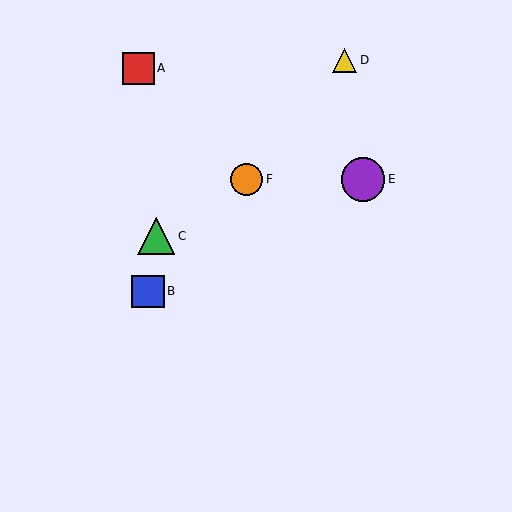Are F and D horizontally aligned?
No, F is at y≈179 and D is at y≈60.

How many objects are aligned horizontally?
2 objects (E, F) are aligned horizontally.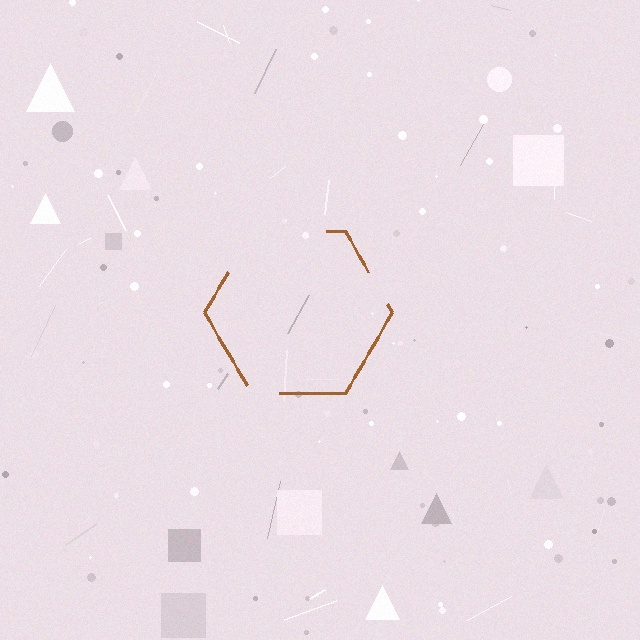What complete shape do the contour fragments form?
The contour fragments form a hexagon.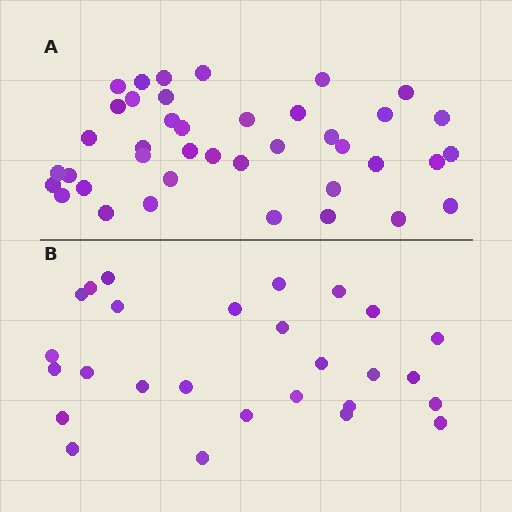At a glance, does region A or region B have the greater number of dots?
Region A (the top region) has more dots.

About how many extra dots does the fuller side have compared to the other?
Region A has approximately 15 more dots than region B.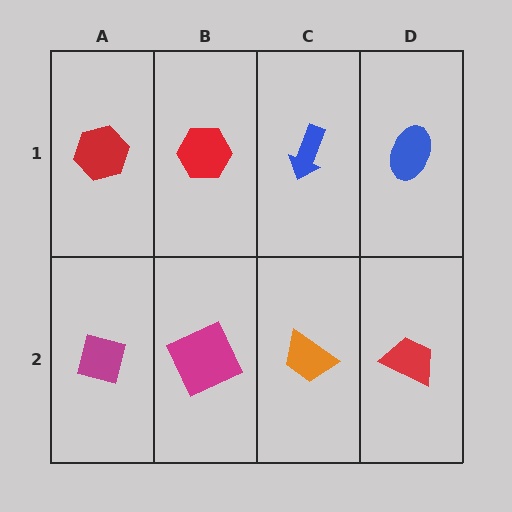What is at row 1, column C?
A blue arrow.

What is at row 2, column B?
A magenta square.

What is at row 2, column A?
A magenta square.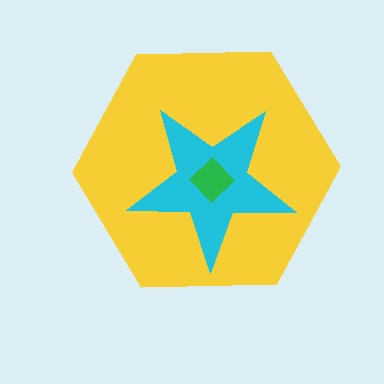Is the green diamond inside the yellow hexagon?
Yes.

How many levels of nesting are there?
3.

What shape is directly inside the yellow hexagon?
The cyan star.